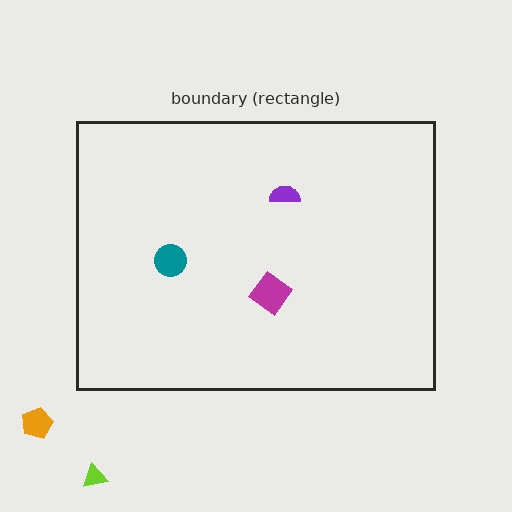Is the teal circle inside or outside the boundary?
Inside.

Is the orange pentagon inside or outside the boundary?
Outside.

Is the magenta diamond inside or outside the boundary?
Inside.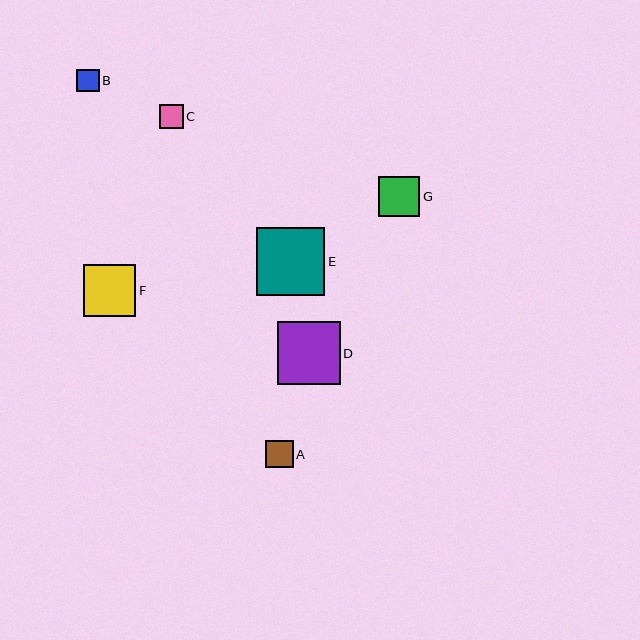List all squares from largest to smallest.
From largest to smallest: E, D, F, G, A, C, B.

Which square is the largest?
Square E is the largest with a size of approximately 68 pixels.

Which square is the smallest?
Square B is the smallest with a size of approximately 22 pixels.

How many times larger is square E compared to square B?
Square E is approximately 3.1 times the size of square B.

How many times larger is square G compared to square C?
Square G is approximately 1.7 times the size of square C.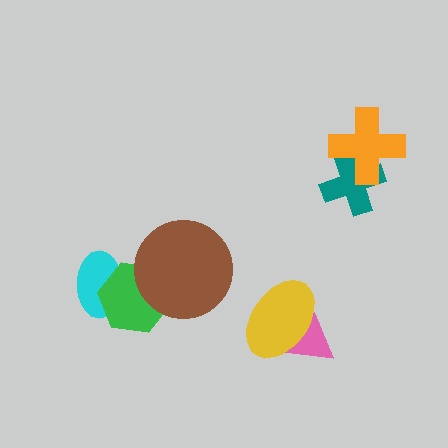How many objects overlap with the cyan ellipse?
1 object overlaps with the cyan ellipse.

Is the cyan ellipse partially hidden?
Yes, it is partially covered by another shape.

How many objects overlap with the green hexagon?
2 objects overlap with the green hexagon.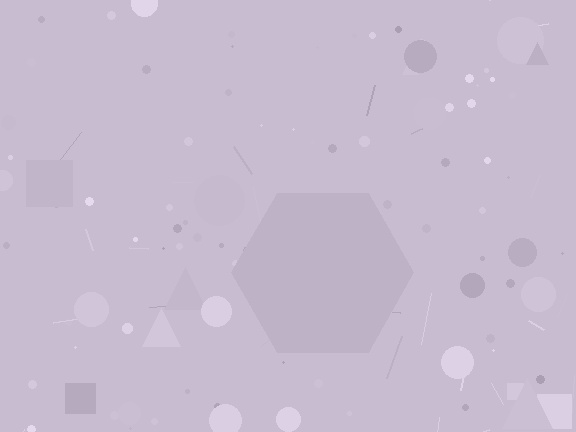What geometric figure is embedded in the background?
A hexagon is embedded in the background.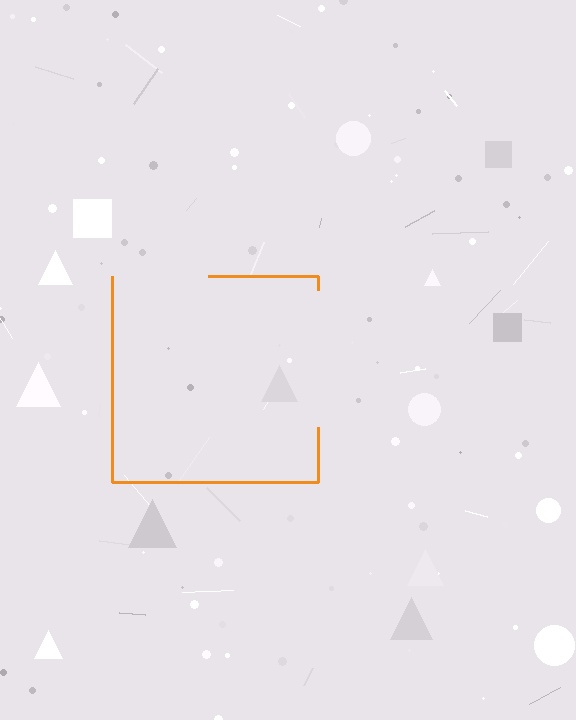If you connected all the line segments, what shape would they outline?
They would outline a square.